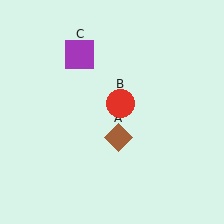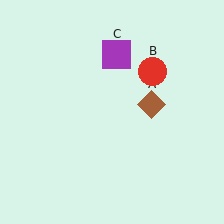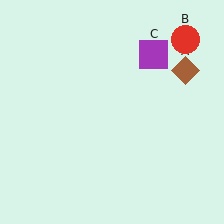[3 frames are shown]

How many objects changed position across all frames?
3 objects changed position: brown diamond (object A), red circle (object B), purple square (object C).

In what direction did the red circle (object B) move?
The red circle (object B) moved up and to the right.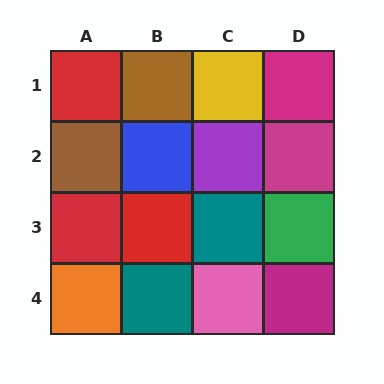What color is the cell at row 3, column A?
Red.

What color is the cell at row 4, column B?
Teal.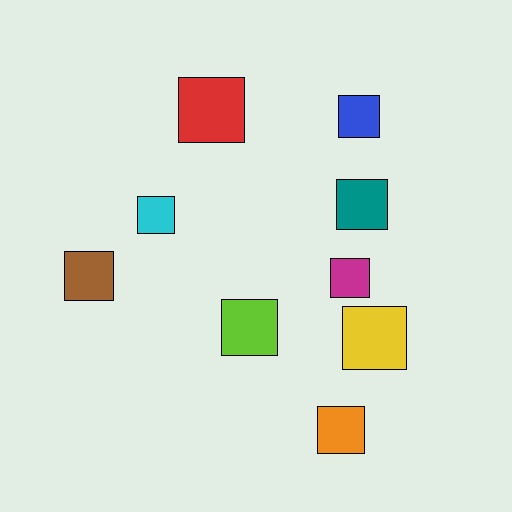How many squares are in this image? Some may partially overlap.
There are 9 squares.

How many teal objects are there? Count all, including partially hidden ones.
There is 1 teal object.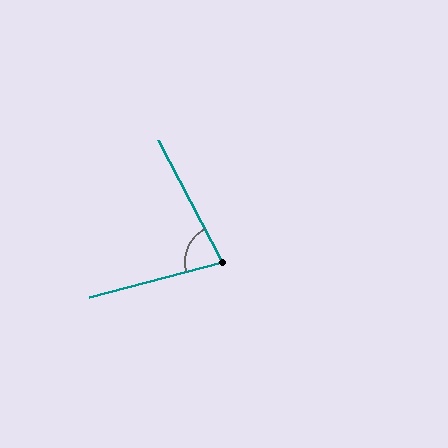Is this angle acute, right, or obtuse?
It is acute.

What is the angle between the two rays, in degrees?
Approximately 77 degrees.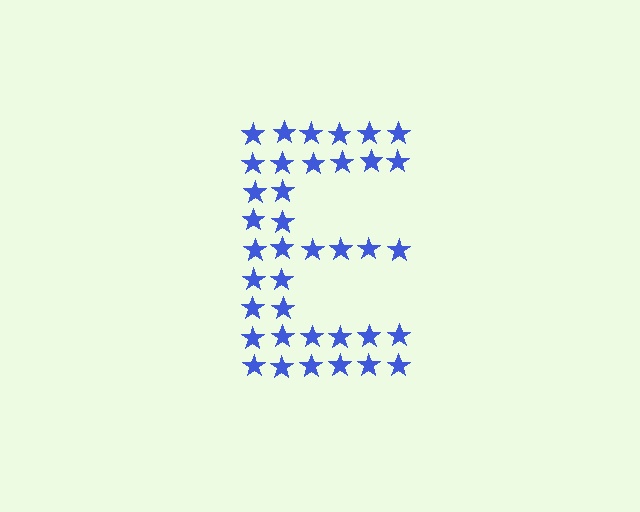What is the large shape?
The large shape is the letter E.